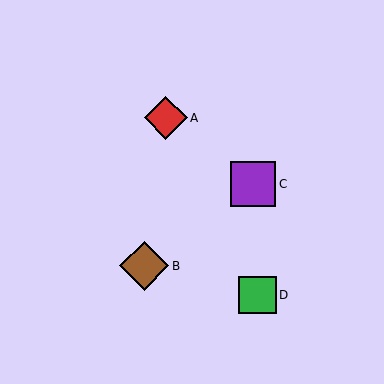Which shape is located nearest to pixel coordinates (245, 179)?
The purple square (labeled C) at (253, 184) is nearest to that location.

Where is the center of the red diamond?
The center of the red diamond is at (166, 118).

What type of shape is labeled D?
Shape D is a green square.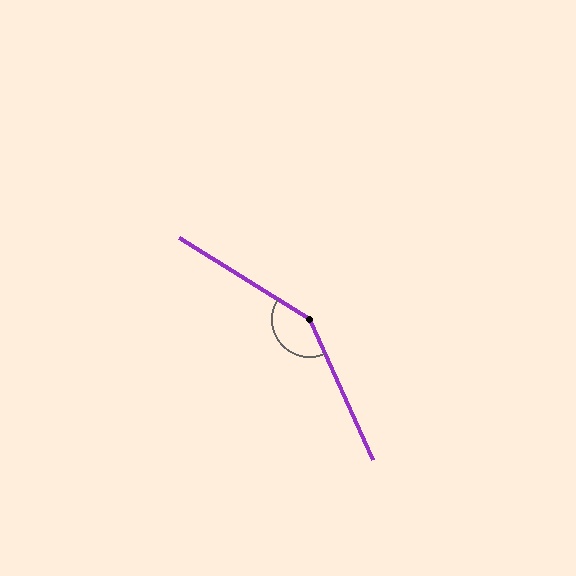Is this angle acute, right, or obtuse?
It is obtuse.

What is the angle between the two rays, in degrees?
Approximately 146 degrees.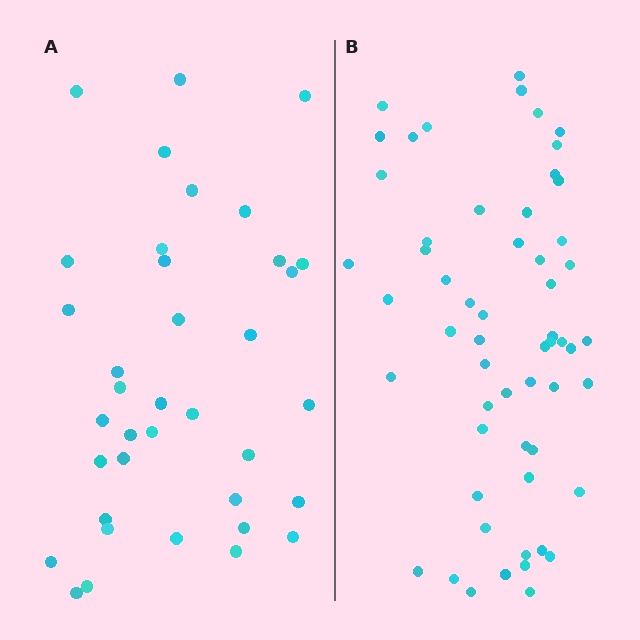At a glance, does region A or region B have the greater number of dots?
Region B (the right region) has more dots.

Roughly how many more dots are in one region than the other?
Region B has approximately 20 more dots than region A.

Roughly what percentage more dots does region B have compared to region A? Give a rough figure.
About 55% more.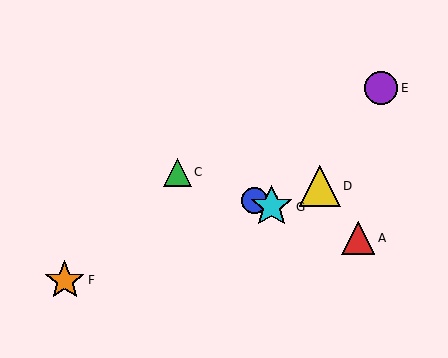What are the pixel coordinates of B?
Object B is at (254, 200).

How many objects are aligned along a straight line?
4 objects (A, B, C, G) are aligned along a straight line.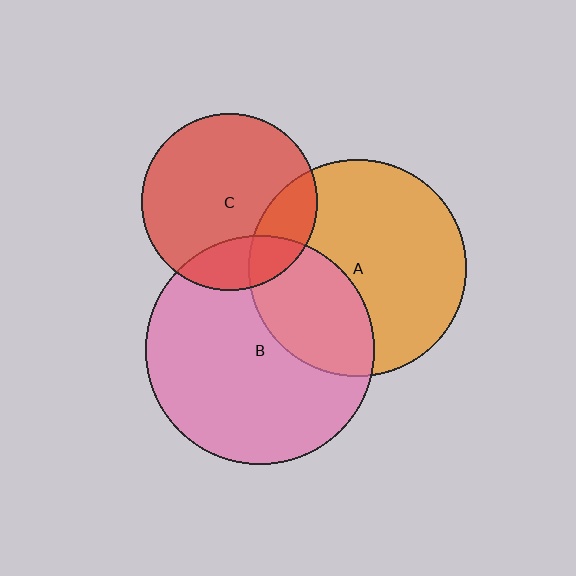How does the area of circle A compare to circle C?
Approximately 1.5 times.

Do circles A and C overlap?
Yes.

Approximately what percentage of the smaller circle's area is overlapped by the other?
Approximately 20%.